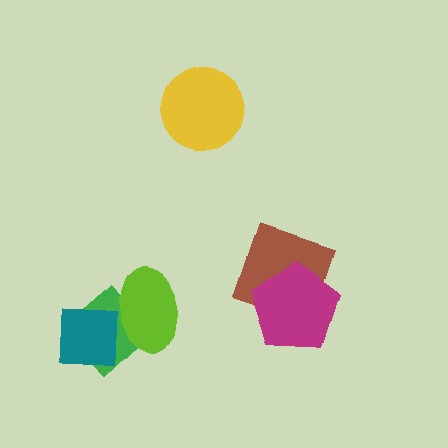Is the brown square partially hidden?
Yes, it is partially covered by another shape.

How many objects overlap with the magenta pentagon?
1 object overlaps with the magenta pentagon.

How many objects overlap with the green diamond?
2 objects overlap with the green diamond.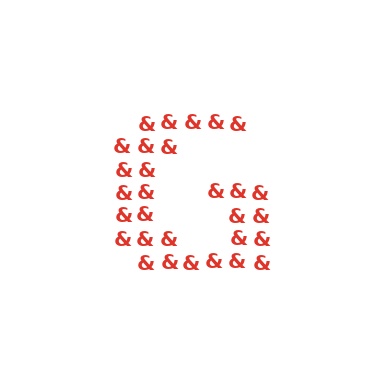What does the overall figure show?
The overall figure shows the letter G.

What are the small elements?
The small elements are ampersands.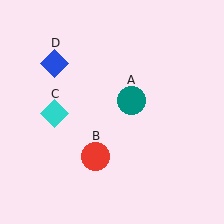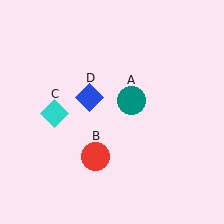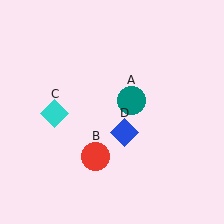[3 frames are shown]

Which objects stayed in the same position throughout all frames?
Teal circle (object A) and red circle (object B) and cyan diamond (object C) remained stationary.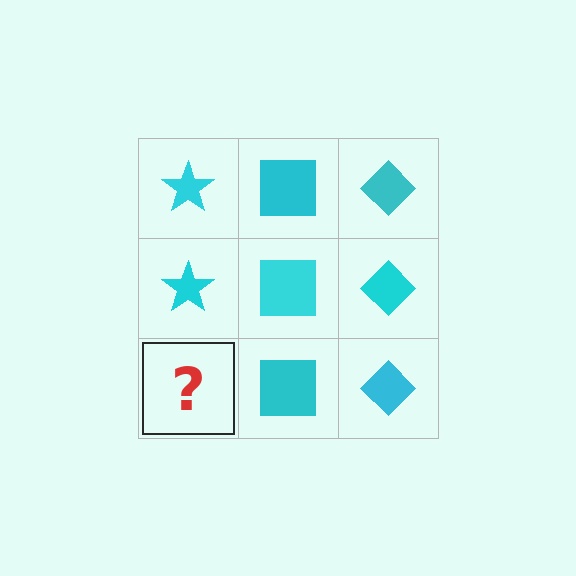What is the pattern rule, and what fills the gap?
The rule is that each column has a consistent shape. The gap should be filled with a cyan star.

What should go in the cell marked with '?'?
The missing cell should contain a cyan star.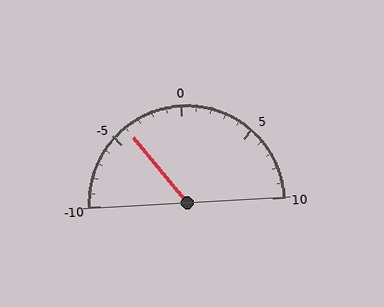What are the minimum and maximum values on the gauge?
The gauge ranges from -10 to 10.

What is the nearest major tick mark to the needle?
The nearest major tick mark is -5.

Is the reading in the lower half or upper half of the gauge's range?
The reading is in the lower half of the range (-10 to 10).